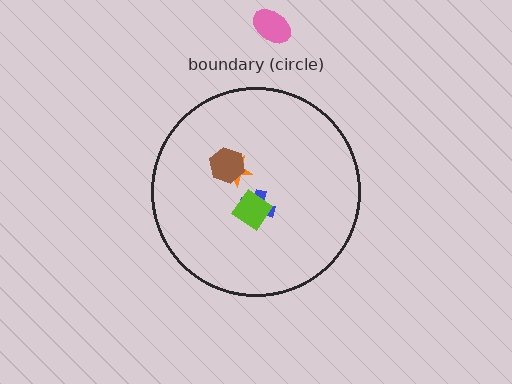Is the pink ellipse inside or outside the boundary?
Outside.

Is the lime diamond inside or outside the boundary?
Inside.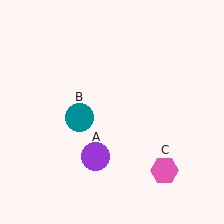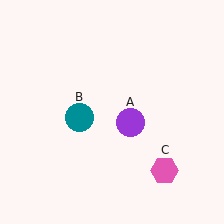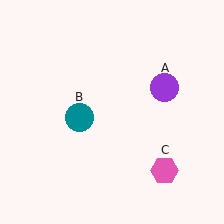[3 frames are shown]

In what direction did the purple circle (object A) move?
The purple circle (object A) moved up and to the right.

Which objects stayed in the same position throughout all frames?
Teal circle (object B) and pink hexagon (object C) remained stationary.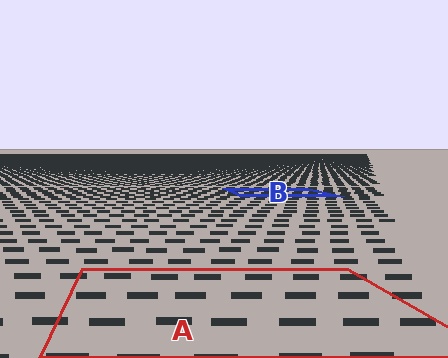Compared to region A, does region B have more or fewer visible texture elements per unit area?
Region B has more texture elements per unit area — they are packed more densely because it is farther away.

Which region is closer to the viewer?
Region A is closer. The texture elements there are larger and more spread out.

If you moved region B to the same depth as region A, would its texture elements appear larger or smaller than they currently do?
They would appear larger. At a closer depth, the same texture elements are projected at a bigger on-screen size.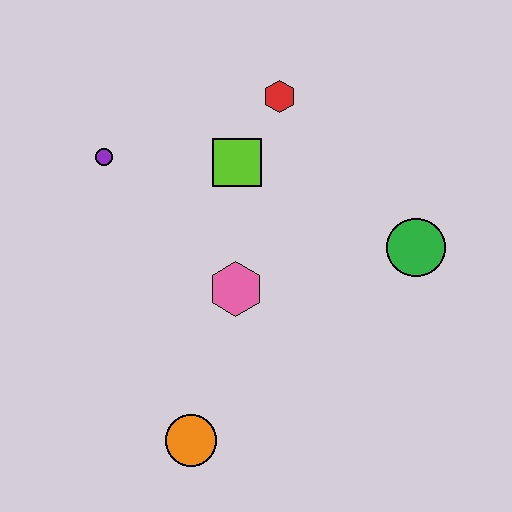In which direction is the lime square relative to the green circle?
The lime square is to the left of the green circle.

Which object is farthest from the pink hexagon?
The red hexagon is farthest from the pink hexagon.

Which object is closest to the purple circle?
The lime square is closest to the purple circle.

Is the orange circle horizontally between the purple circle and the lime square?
Yes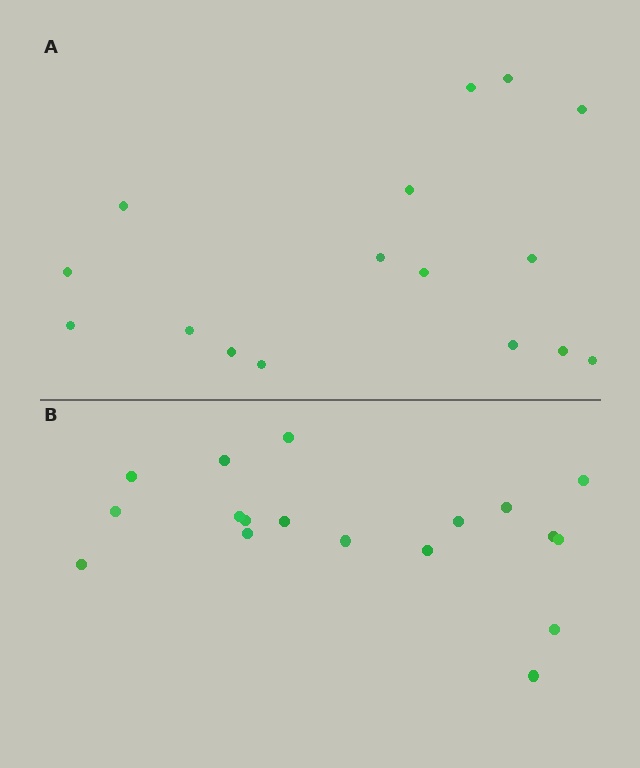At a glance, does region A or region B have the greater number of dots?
Region B (the bottom region) has more dots.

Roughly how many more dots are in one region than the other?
Region B has just a few more — roughly 2 or 3 more dots than region A.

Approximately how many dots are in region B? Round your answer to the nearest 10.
About 20 dots. (The exact count is 18, which rounds to 20.)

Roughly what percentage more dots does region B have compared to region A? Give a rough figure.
About 10% more.